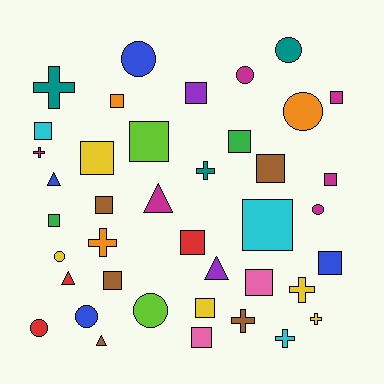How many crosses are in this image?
There are 8 crosses.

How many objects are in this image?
There are 40 objects.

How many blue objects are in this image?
There are 4 blue objects.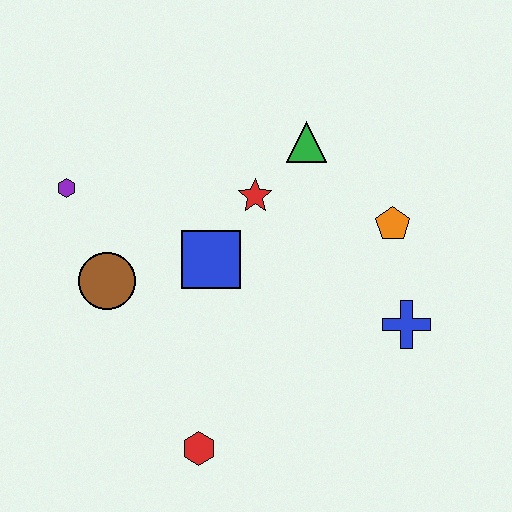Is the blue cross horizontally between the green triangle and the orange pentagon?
No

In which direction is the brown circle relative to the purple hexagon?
The brown circle is below the purple hexagon.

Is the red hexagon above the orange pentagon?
No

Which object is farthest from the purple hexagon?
The blue cross is farthest from the purple hexagon.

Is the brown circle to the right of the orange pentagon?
No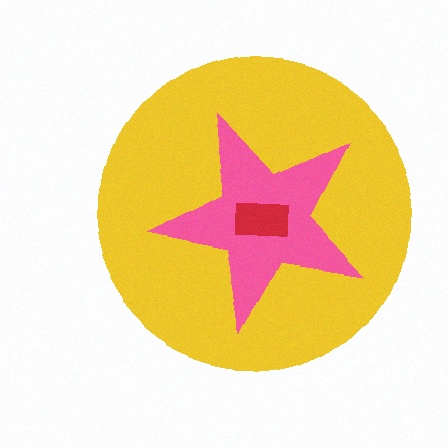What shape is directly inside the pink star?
The red rectangle.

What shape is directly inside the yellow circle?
The pink star.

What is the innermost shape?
The red rectangle.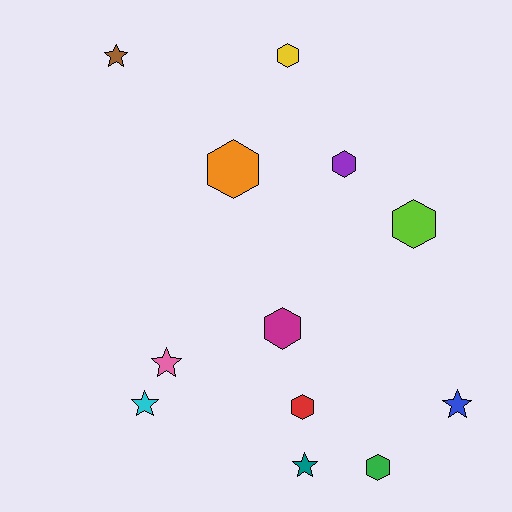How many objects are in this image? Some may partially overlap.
There are 12 objects.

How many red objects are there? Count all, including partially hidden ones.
There is 1 red object.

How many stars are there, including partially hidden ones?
There are 5 stars.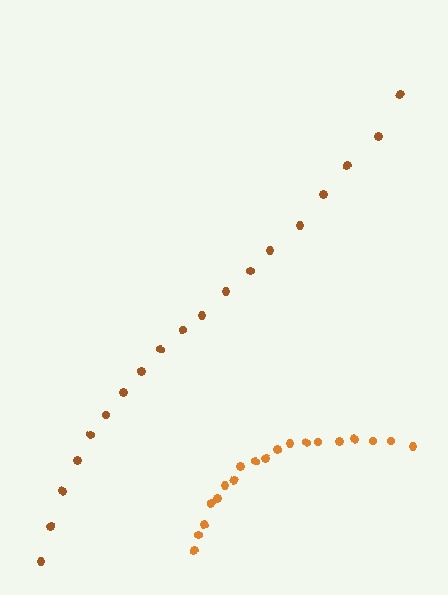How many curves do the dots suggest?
There are 2 distinct paths.